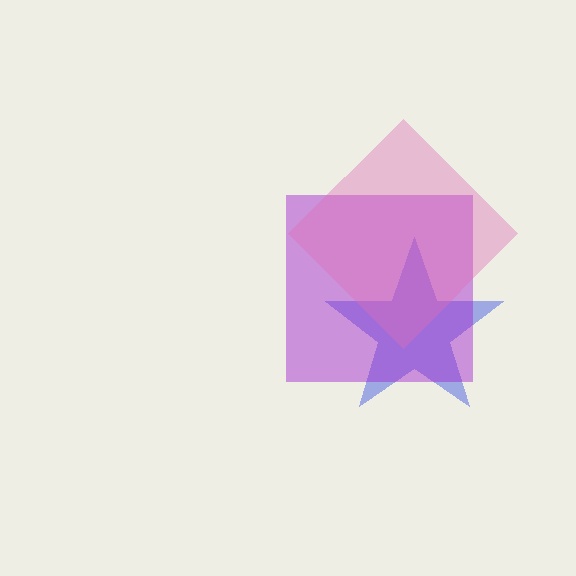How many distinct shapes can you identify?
There are 3 distinct shapes: a blue star, a purple square, a pink diamond.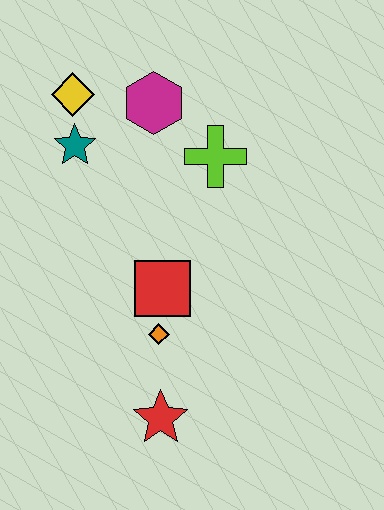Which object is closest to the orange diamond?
The red square is closest to the orange diamond.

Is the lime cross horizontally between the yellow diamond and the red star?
No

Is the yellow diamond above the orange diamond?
Yes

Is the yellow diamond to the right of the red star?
No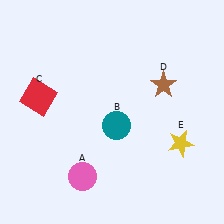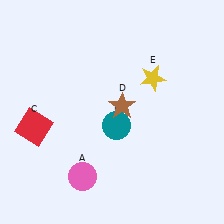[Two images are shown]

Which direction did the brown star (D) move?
The brown star (D) moved left.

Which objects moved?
The objects that moved are: the red square (C), the brown star (D), the yellow star (E).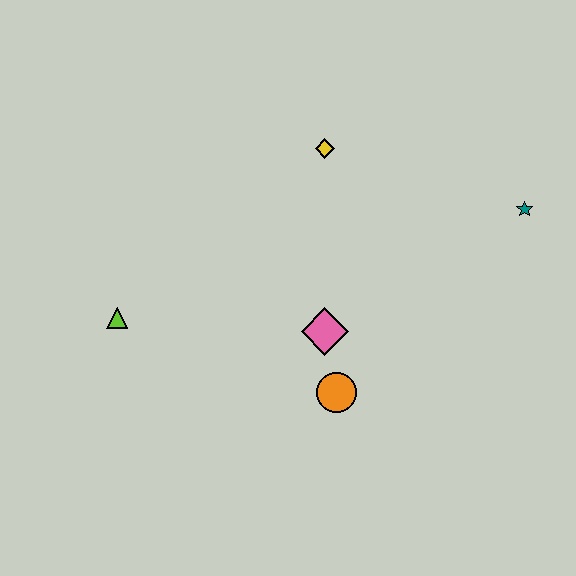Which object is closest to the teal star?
The yellow diamond is closest to the teal star.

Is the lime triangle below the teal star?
Yes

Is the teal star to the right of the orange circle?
Yes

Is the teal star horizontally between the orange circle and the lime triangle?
No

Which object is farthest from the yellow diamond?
The lime triangle is farthest from the yellow diamond.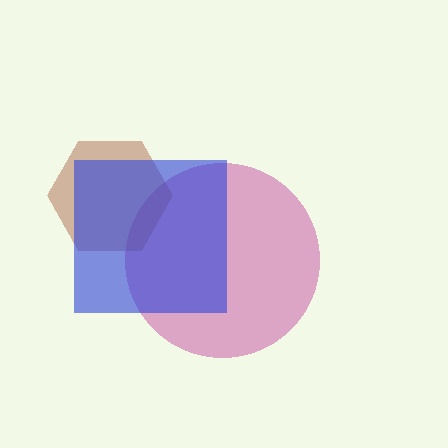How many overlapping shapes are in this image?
There are 3 overlapping shapes in the image.